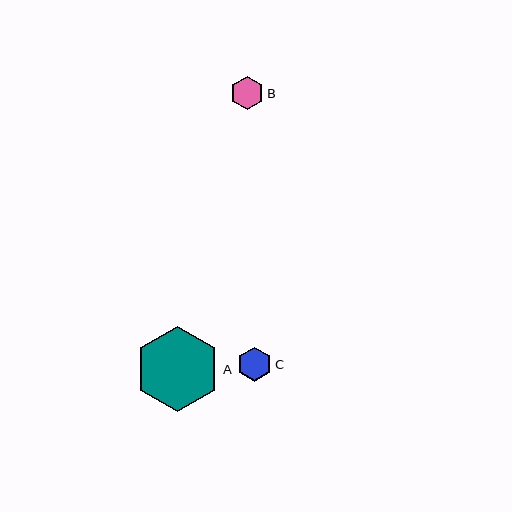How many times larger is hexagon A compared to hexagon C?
Hexagon A is approximately 2.5 times the size of hexagon C.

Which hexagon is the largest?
Hexagon A is the largest with a size of approximately 85 pixels.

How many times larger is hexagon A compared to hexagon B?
Hexagon A is approximately 2.5 times the size of hexagon B.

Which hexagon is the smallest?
Hexagon B is the smallest with a size of approximately 33 pixels.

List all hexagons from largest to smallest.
From largest to smallest: A, C, B.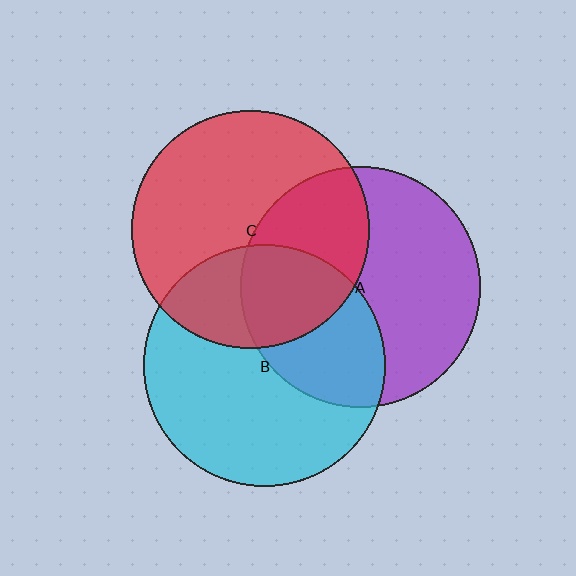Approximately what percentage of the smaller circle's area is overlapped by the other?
Approximately 40%.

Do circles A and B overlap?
Yes.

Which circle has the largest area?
Circle B (cyan).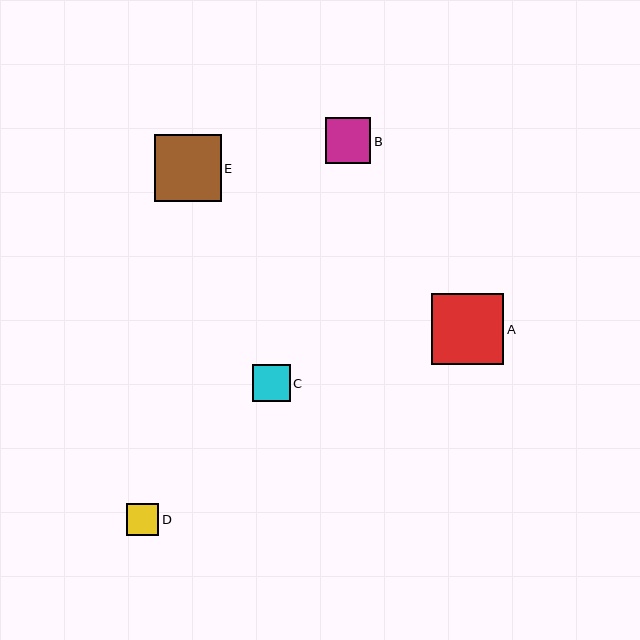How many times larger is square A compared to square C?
Square A is approximately 1.9 times the size of square C.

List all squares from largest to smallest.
From largest to smallest: A, E, B, C, D.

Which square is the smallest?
Square D is the smallest with a size of approximately 32 pixels.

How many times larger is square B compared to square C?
Square B is approximately 1.2 times the size of square C.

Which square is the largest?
Square A is the largest with a size of approximately 72 pixels.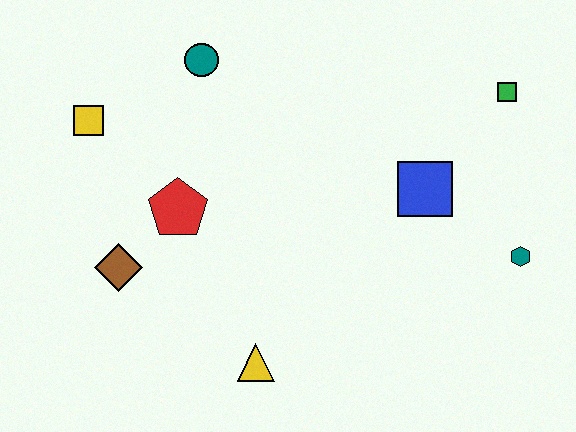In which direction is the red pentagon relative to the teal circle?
The red pentagon is below the teal circle.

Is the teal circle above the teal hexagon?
Yes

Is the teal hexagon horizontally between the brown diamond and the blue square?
No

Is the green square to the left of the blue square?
No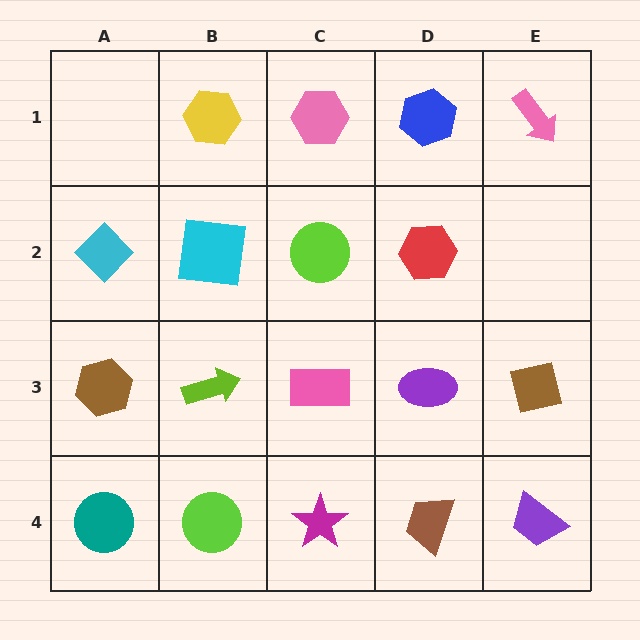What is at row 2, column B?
A cyan square.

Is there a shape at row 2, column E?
No, that cell is empty.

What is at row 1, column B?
A yellow hexagon.